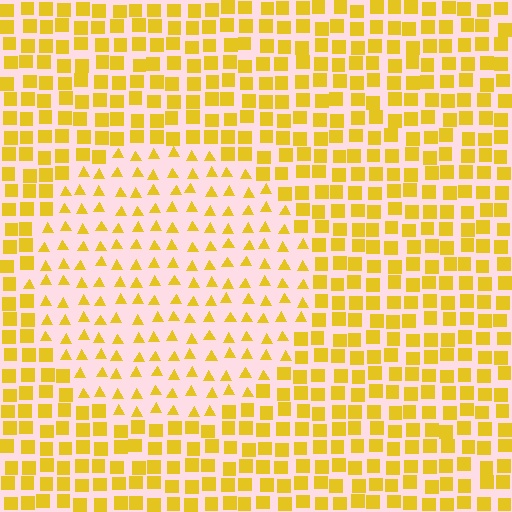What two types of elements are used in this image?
The image uses triangles inside the circle region and squares outside it.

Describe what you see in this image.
The image is filled with small yellow elements arranged in a uniform grid. A circle-shaped region contains triangles, while the surrounding area contains squares. The boundary is defined purely by the change in element shape.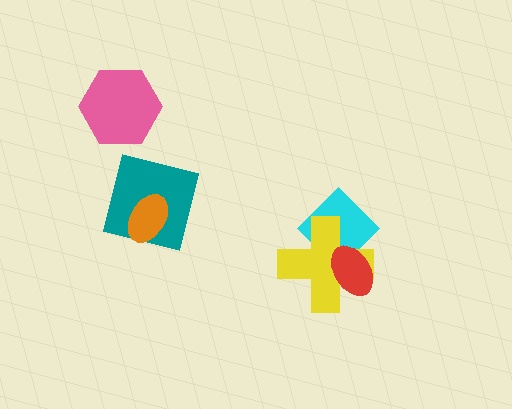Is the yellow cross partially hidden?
Yes, it is partially covered by another shape.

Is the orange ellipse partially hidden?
No, no other shape covers it.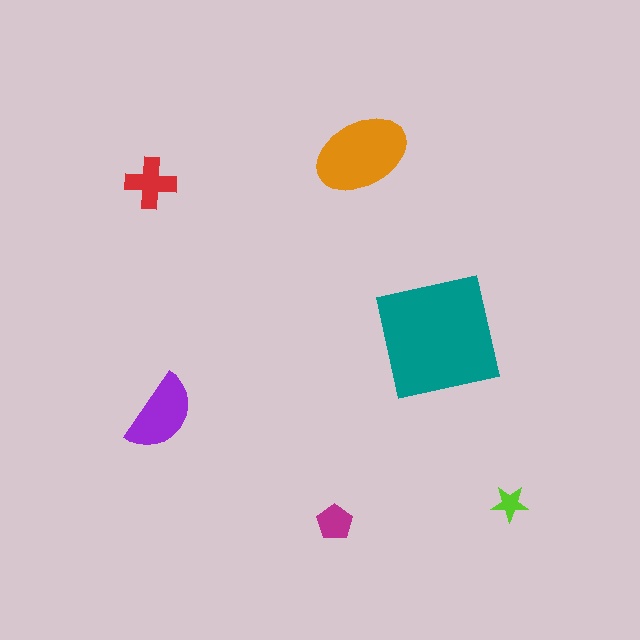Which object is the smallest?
The lime star.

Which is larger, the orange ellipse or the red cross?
The orange ellipse.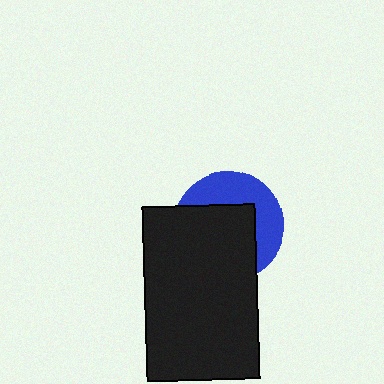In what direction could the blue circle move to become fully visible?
The blue circle could move toward the upper-right. That would shift it out from behind the black rectangle entirely.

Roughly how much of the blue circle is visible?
A small part of it is visible (roughly 41%).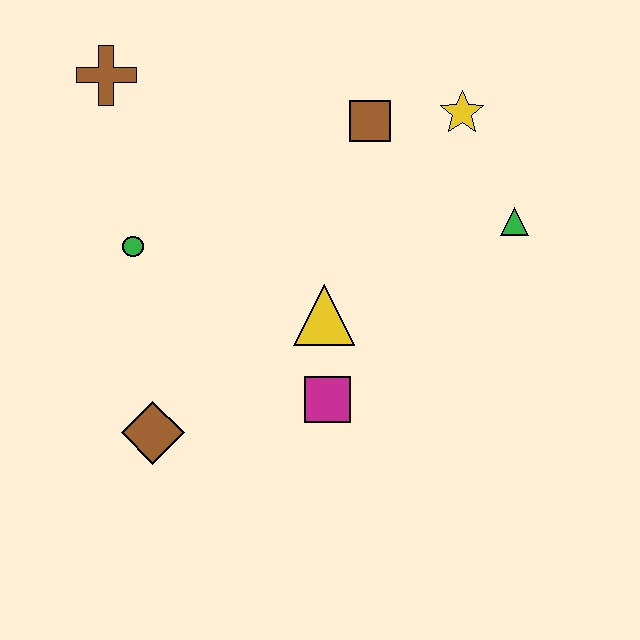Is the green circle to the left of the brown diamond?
Yes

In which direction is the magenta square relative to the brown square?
The magenta square is below the brown square.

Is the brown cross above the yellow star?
Yes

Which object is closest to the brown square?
The yellow star is closest to the brown square.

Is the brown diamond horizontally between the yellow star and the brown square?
No